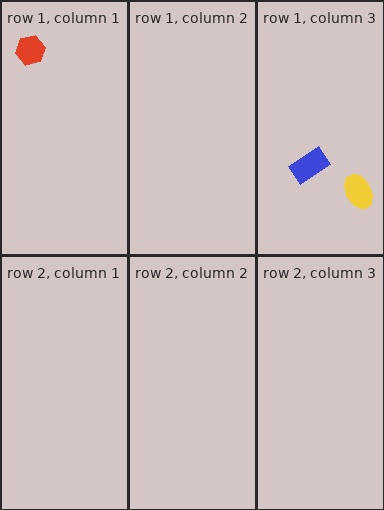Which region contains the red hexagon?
The row 1, column 1 region.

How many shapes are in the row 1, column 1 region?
1.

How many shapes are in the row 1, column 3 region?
2.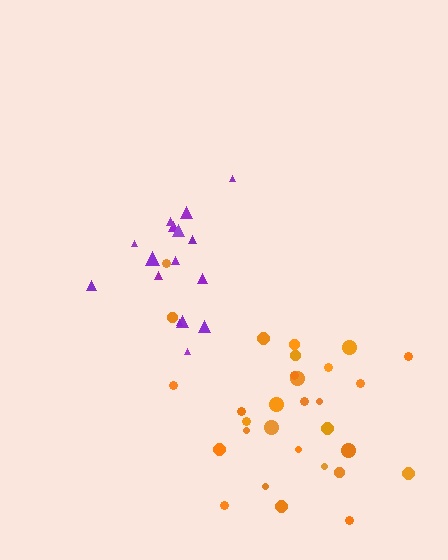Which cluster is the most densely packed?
Purple.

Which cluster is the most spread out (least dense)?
Orange.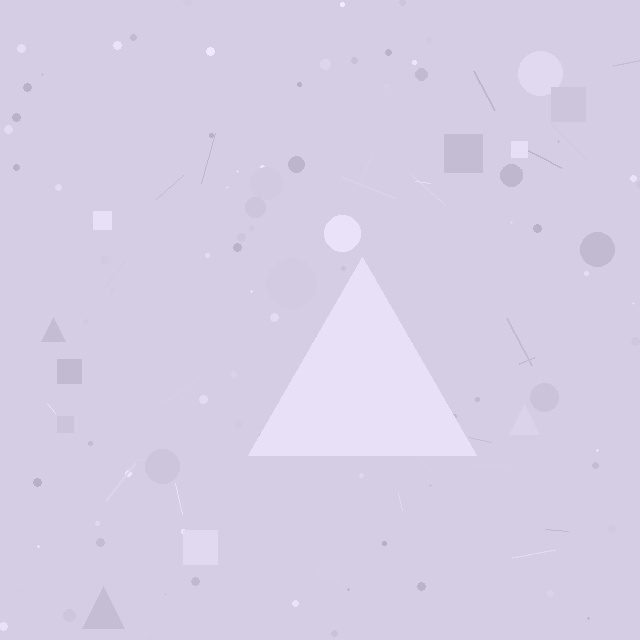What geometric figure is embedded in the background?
A triangle is embedded in the background.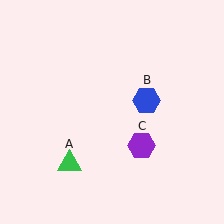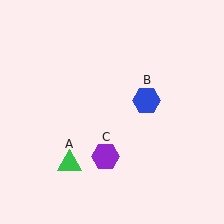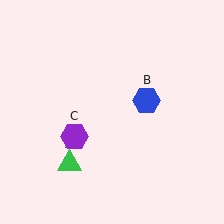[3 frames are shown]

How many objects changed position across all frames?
1 object changed position: purple hexagon (object C).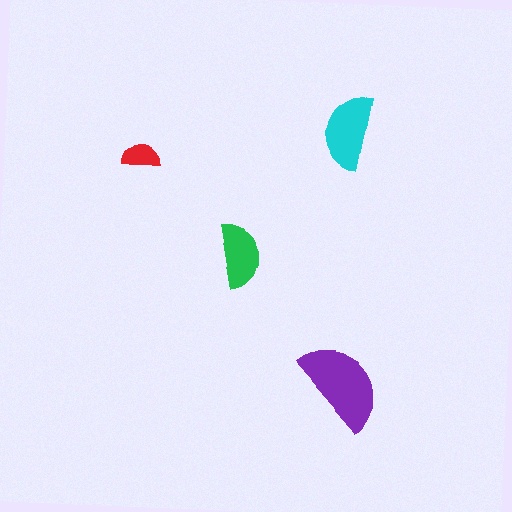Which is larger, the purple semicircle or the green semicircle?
The purple one.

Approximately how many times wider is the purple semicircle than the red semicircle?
About 2.5 times wider.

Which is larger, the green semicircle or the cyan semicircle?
The cyan one.